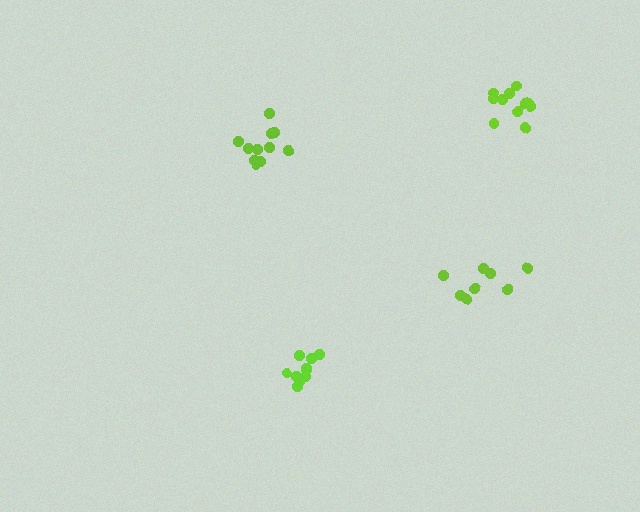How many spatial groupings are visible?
There are 4 spatial groupings.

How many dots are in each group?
Group 1: 11 dots, Group 2: 11 dots, Group 3: 10 dots, Group 4: 8 dots (40 total).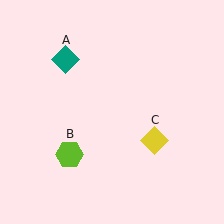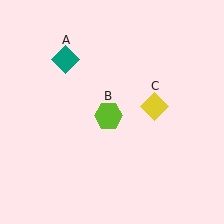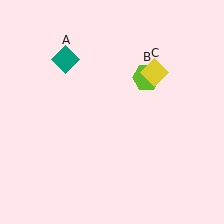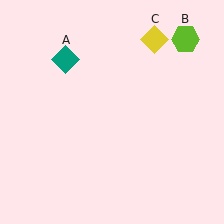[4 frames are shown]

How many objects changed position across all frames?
2 objects changed position: lime hexagon (object B), yellow diamond (object C).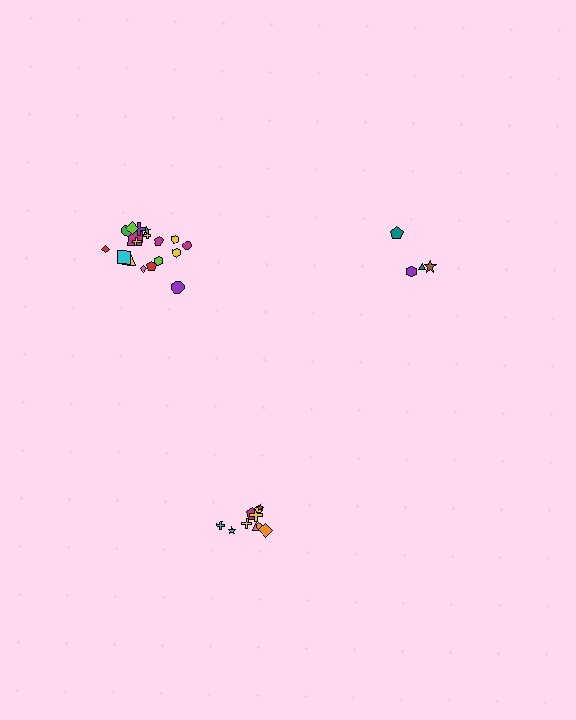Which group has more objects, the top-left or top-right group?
The top-left group.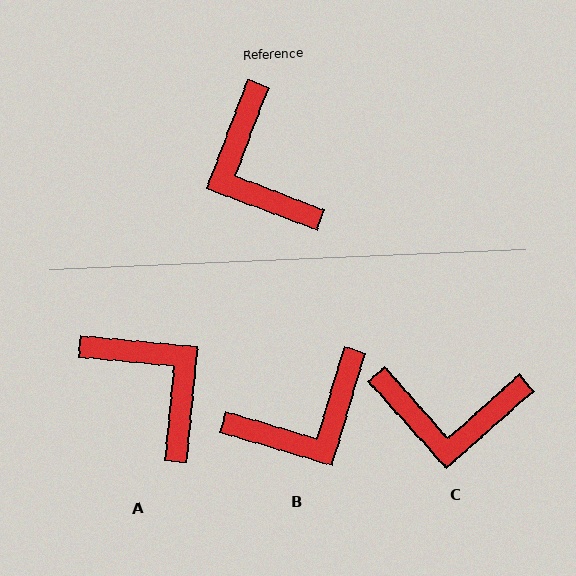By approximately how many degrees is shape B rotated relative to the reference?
Approximately 94 degrees counter-clockwise.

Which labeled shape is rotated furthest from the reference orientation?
A, about 165 degrees away.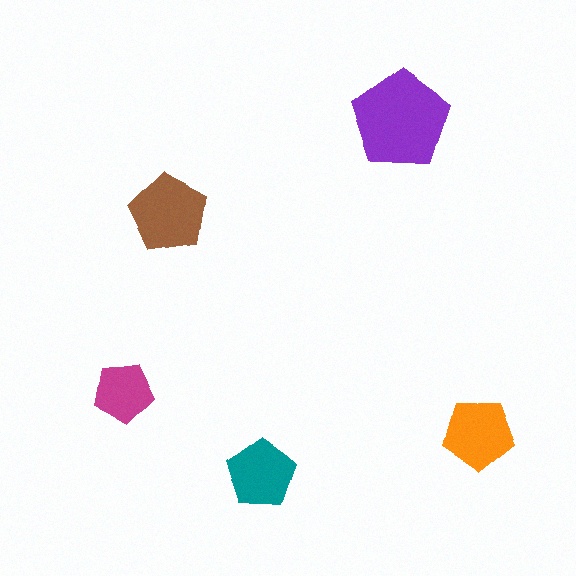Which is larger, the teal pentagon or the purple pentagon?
The purple one.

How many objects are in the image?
There are 5 objects in the image.